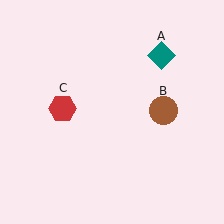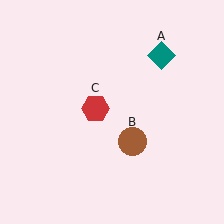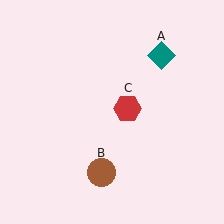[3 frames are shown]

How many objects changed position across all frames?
2 objects changed position: brown circle (object B), red hexagon (object C).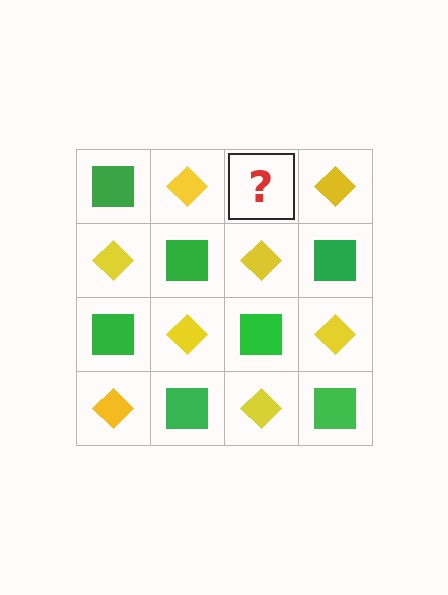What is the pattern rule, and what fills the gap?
The rule is that it alternates green square and yellow diamond in a checkerboard pattern. The gap should be filled with a green square.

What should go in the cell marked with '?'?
The missing cell should contain a green square.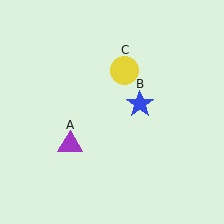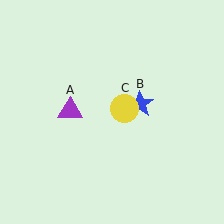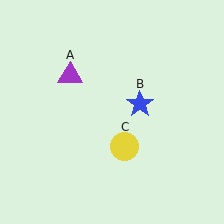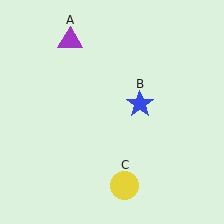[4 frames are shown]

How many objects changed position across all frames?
2 objects changed position: purple triangle (object A), yellow circle (object C).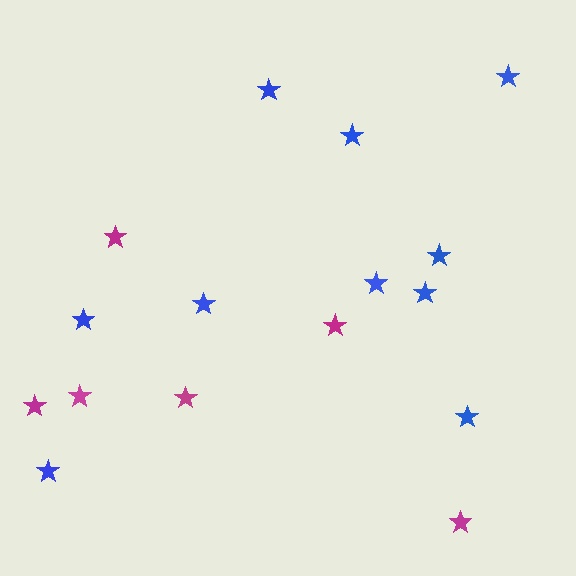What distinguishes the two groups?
There are 2 groups: one group of magenta stars (6) and one group of blue stars (10).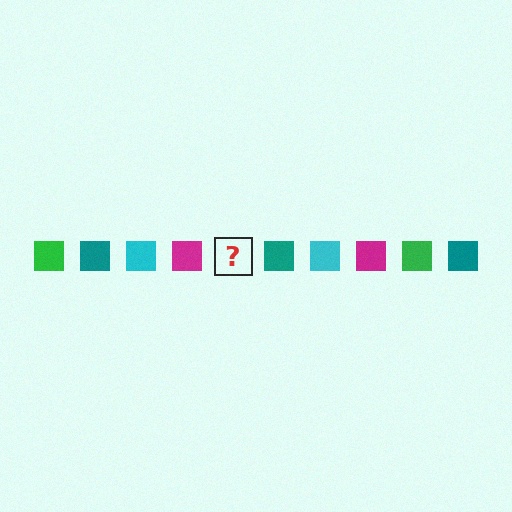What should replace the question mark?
The question mark should be replaced with a green square.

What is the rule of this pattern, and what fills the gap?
The rule is that the pattern cycles through green, teal, cyan, magenta squares. The gap should be filled with a green square.